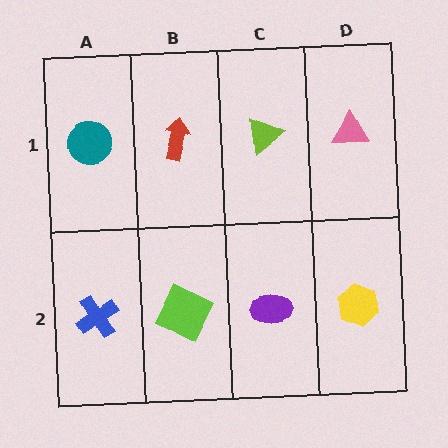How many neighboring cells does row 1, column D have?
2.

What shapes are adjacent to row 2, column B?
A red arrow (row 1, column B), a blue cross (row 2, column A), a purple ellipse (row 2, column C).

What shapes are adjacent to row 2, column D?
A pink triangle (row 1, column D), a purple ellipse (row 2, column C).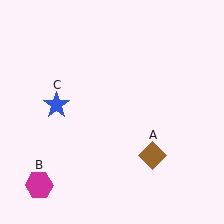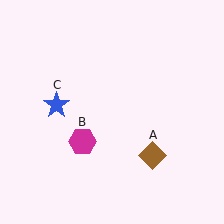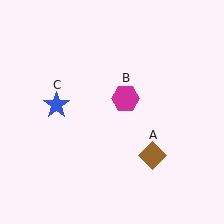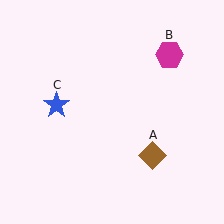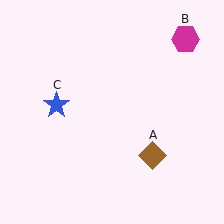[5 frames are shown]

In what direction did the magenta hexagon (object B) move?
The magenta hexagon (object B) moved up and to the right.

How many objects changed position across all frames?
1 object changed position: magenta hexagon (object B).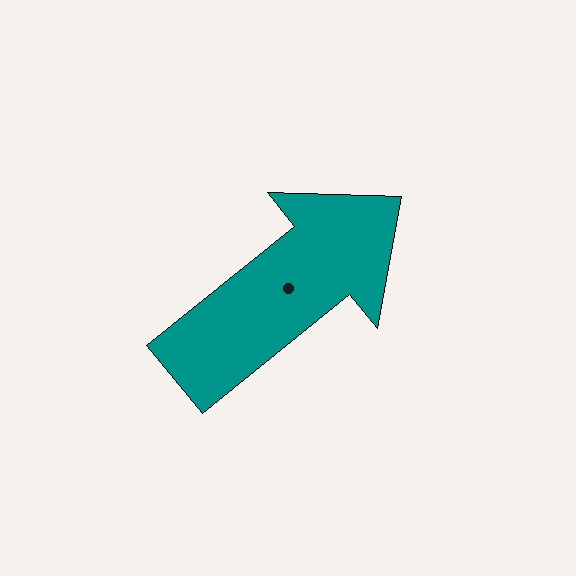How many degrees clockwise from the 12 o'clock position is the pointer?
Approximately 51 degrees.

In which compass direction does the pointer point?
Northeast.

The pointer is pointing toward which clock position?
Roughly 2 o'clock.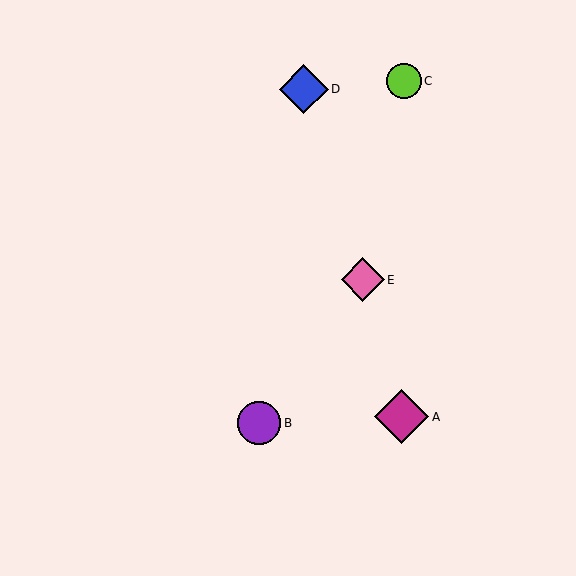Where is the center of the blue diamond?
The center of the blue diamond is at (304, 89).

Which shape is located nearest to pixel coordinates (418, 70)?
The lime circle (labeled C) at (404, 81) is nearest to that location.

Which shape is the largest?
The magenta diamond (labeled A) is the largest.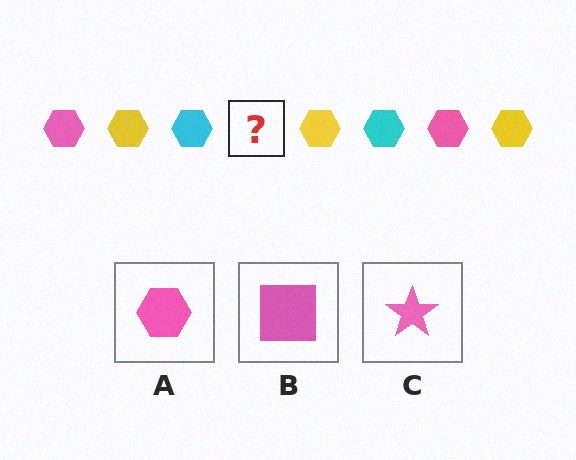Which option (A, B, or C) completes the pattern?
A.